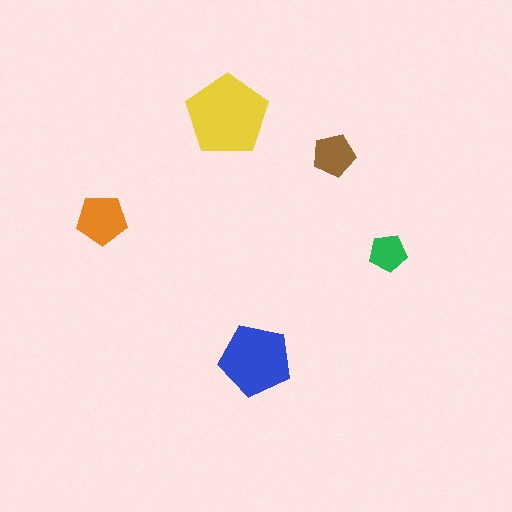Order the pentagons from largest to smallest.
the yellow one, the blue one, the orange one, the brown one, the green one.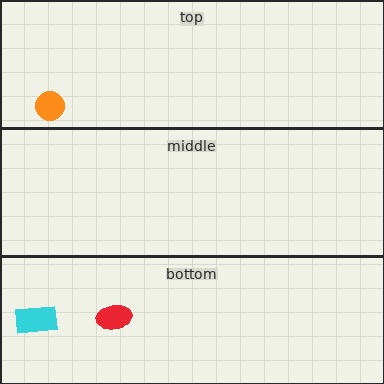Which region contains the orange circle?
The top region.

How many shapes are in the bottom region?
2.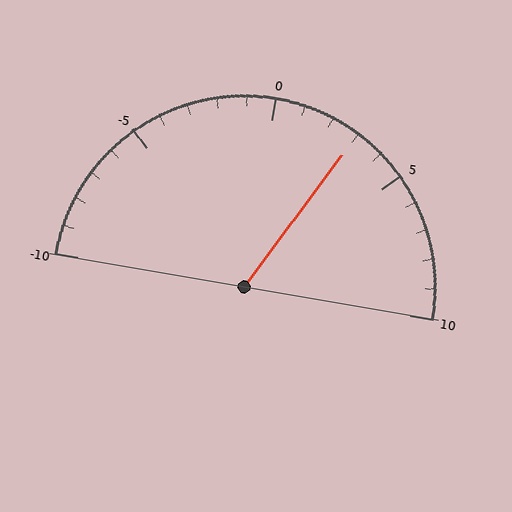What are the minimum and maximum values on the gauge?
The gauge ranges from -10 to 10.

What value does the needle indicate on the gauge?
The needle indicates approximately 3.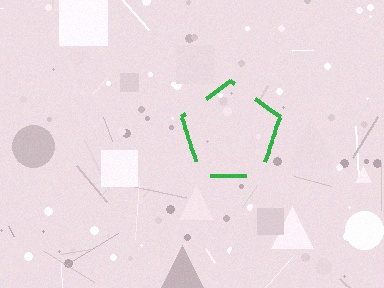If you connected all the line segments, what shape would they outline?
They would outline a pentagon.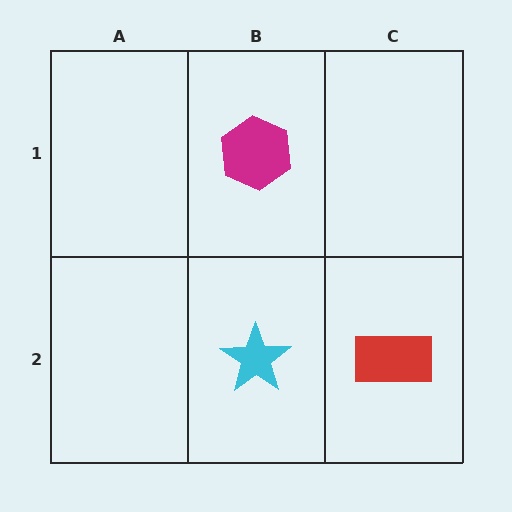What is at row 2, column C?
A red rectangle.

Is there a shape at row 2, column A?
No, that cell is empty.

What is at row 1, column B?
A magenta hexagon.